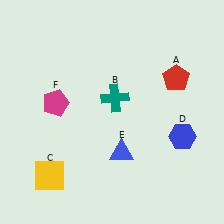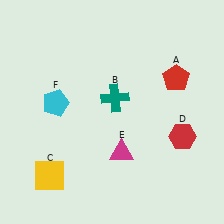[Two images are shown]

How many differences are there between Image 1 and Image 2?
There are 3 differences between the two images.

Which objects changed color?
D changed from blue to red. E changed from blue to magenta. F changed from magenta to cyan.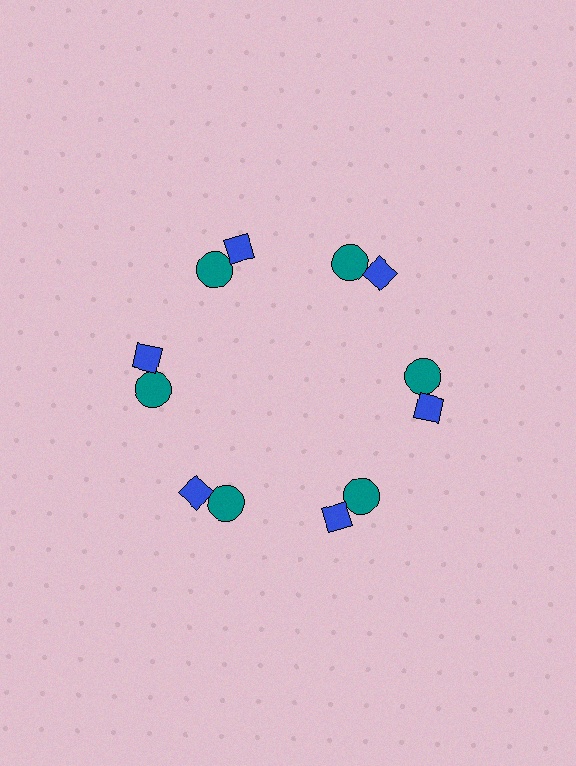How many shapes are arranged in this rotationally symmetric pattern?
There are 12 shapes, arranged in 6 groups of 2.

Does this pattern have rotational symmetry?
Yes, this pattern has 6-fold rotational symmetry. It looks the same after rotating 60 degrees around the center.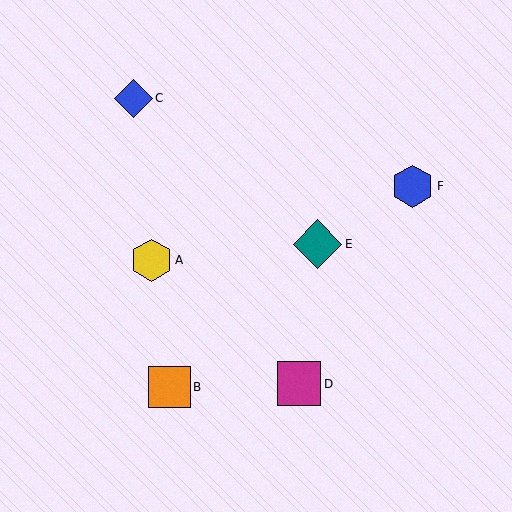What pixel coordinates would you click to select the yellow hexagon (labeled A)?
Click at (152, 260) to select the yellow hexagon A.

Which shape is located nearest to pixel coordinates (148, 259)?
The yellow hexagon (labeled A) at (152, 260) is nearest to that location.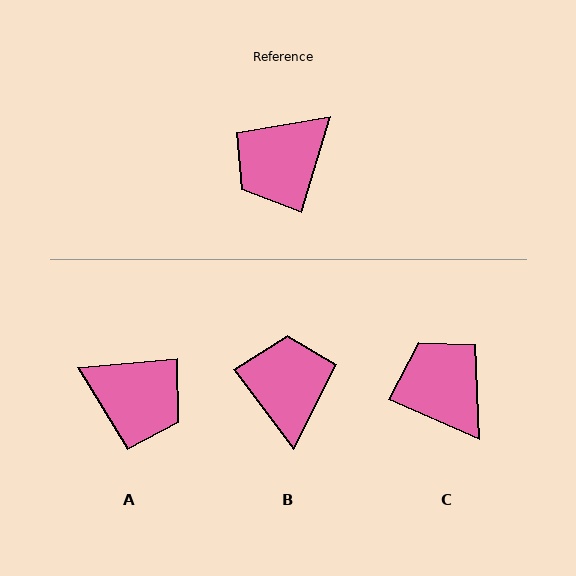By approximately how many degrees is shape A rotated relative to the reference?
Approximately 112 degrees counter-clockwise.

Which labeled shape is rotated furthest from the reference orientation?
B, about 127 degrees away.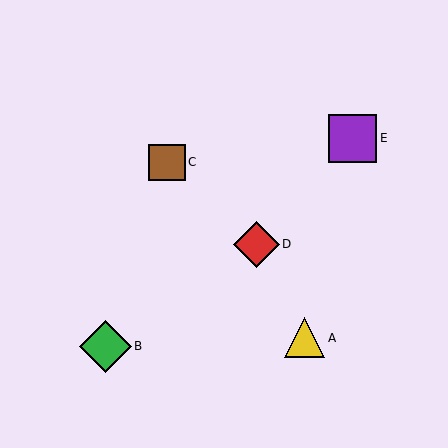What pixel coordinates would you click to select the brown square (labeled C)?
Click at (167, 162) to select the brown square C.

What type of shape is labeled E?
Shape E is a purple square.